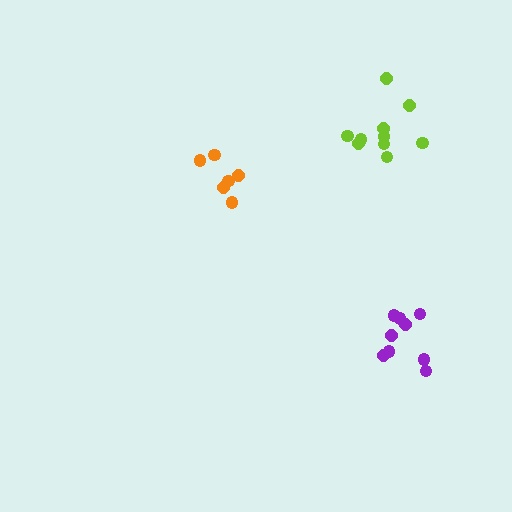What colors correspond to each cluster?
The clusters are colored: purple, lime, orange.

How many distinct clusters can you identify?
There are 3 distinct clusters.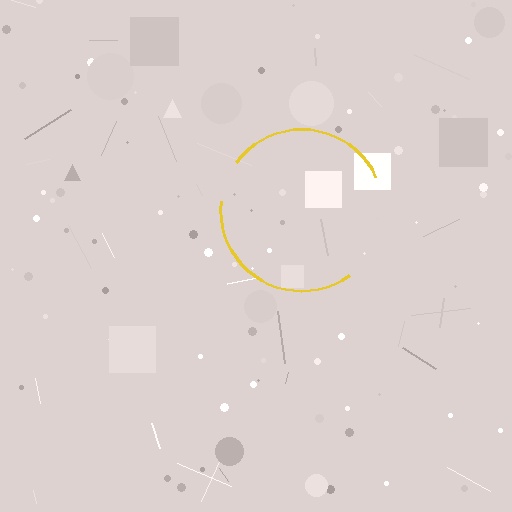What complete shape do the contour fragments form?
The contour fragments form a circle.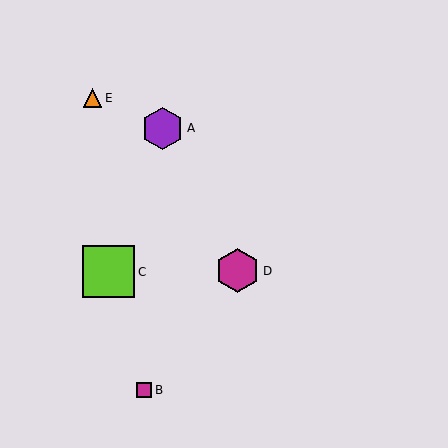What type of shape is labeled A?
Shape A is a purple hexagon.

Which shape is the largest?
The lime square (labeled C) is the largest.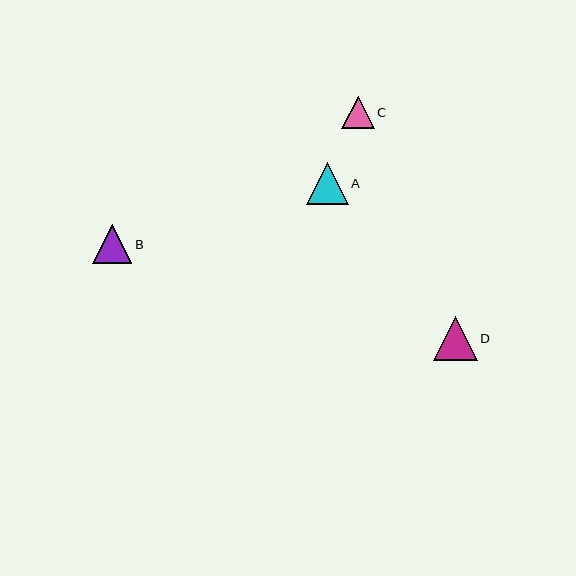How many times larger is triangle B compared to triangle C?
Triangle B is approximately 1.2 times the size of triangle C.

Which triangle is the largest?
Triangle D is the largest with a size of approximately 44 pixels.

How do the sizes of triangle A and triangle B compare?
Triangle A and triangle B are approximately the same size.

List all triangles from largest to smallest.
From largest to smallest: D, A, B, C.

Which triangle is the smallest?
Triangle C is the smallest with a size of approximately 32 pixels.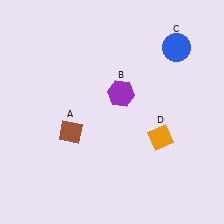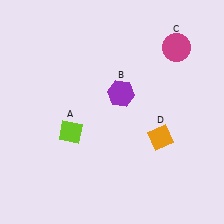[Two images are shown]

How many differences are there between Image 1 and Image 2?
There are 2 differences between the two images.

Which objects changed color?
A changed from brown to lime. C changed from blue to magenta.